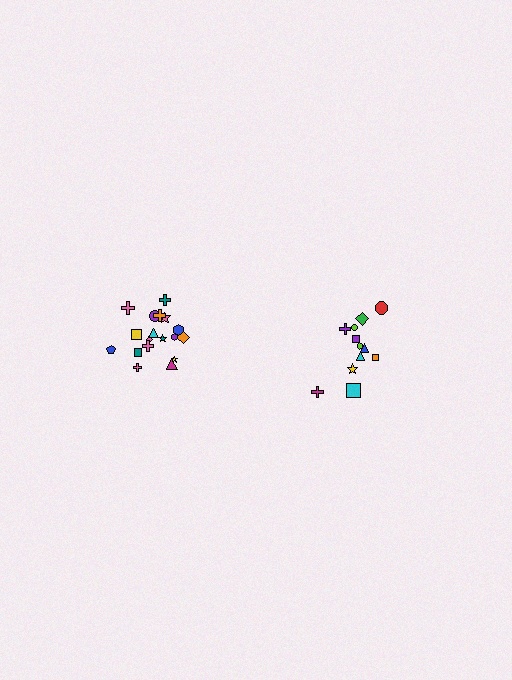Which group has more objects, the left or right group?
The left group.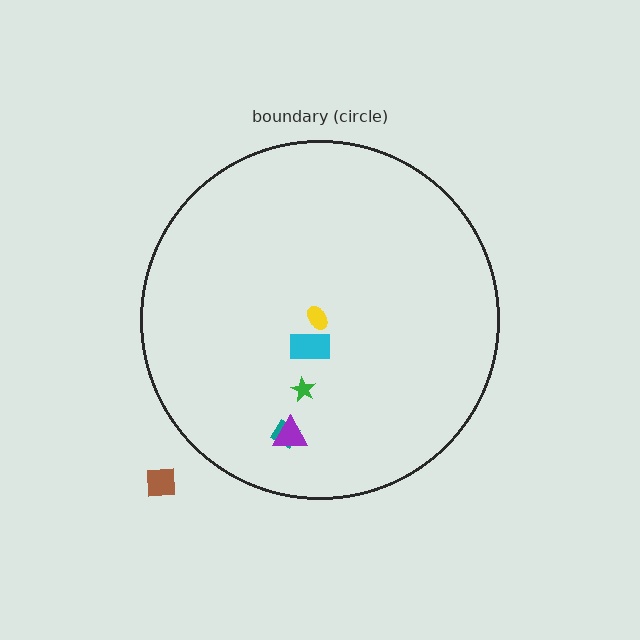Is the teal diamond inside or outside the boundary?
Inside.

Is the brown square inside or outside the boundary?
Outside.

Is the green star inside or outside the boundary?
Inside.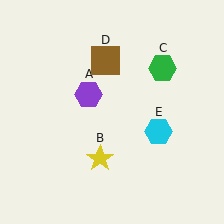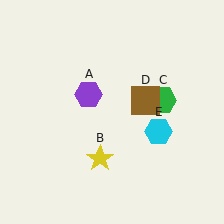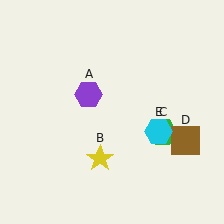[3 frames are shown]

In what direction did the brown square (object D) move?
The brown square (object D) moved down and to the right.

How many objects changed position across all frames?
2 objects changed position: green hexagon (object C), brown square (object D).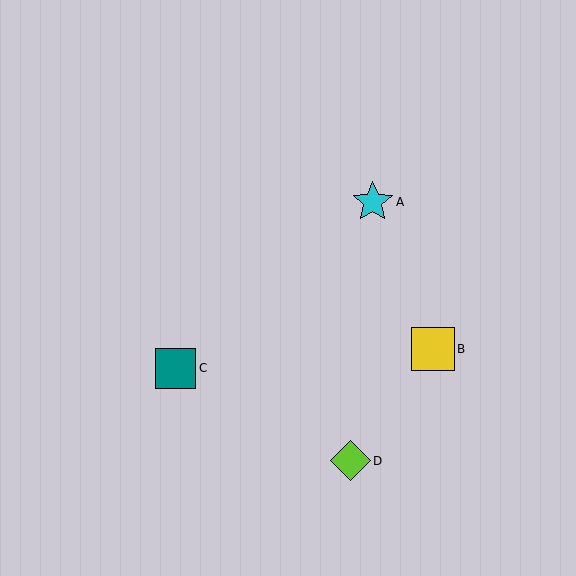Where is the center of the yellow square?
The center of the yellow square is at (433, 349).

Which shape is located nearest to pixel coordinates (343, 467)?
The lime diamond (labeled D) at (350, 461) is nearest to that location.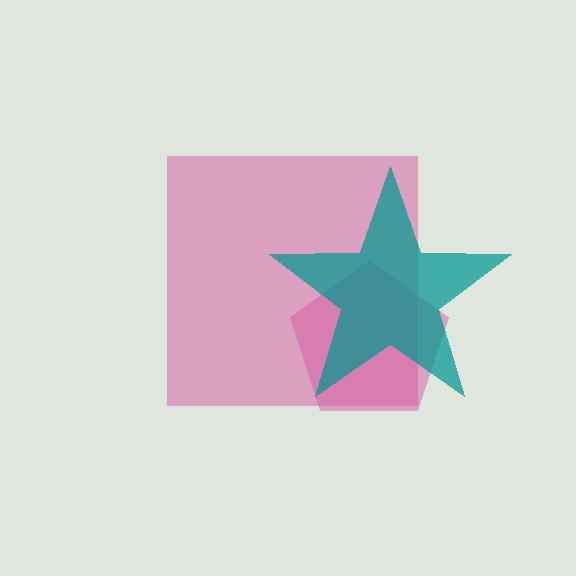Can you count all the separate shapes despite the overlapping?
Yes, there are 3 separate shapes.